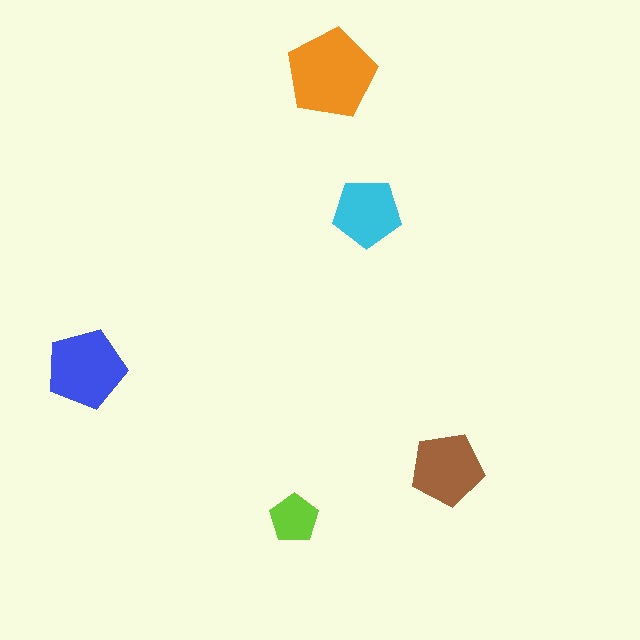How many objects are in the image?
There are 5 objects in the image.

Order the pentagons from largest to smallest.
the orange one, the blue one, the brown one, the cyan one, the lime one.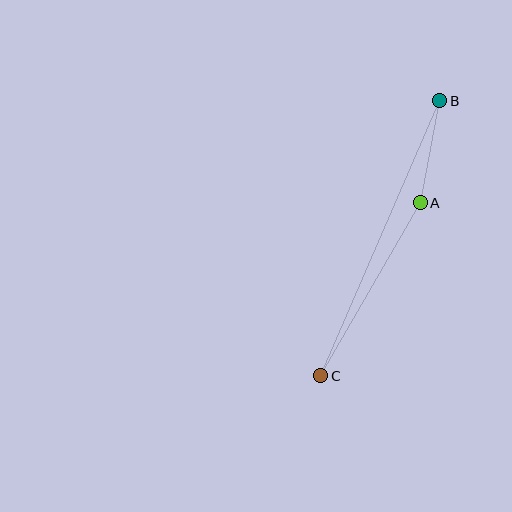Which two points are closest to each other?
Points A and B are closest to each other.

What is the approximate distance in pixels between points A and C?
The distance between A and C is approximately 200 pixels.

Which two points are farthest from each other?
Points B and C are farthest from each other.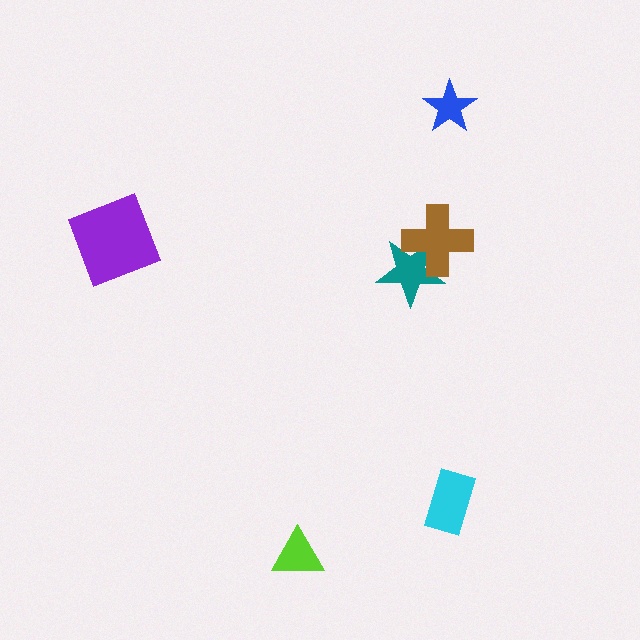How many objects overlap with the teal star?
1 object overlaps with the teal star.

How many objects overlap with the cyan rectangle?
0 objects overlap with the cyan rectangle.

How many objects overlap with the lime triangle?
0 objects overlap with the lime triangle.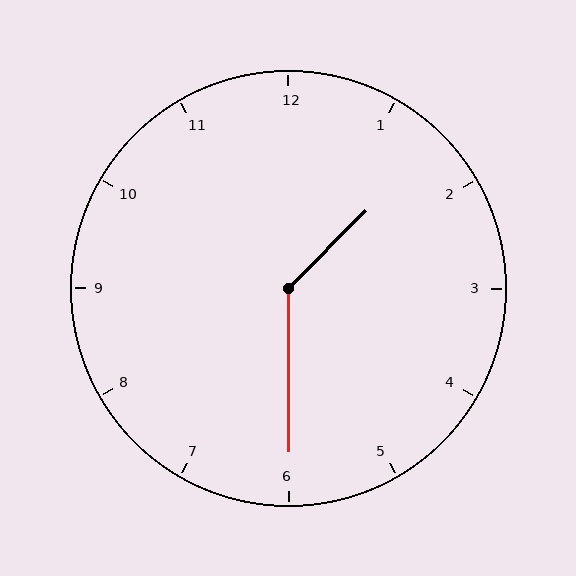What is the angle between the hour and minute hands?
Approximately 135 degrees.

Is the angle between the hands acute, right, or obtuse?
It is obtuse.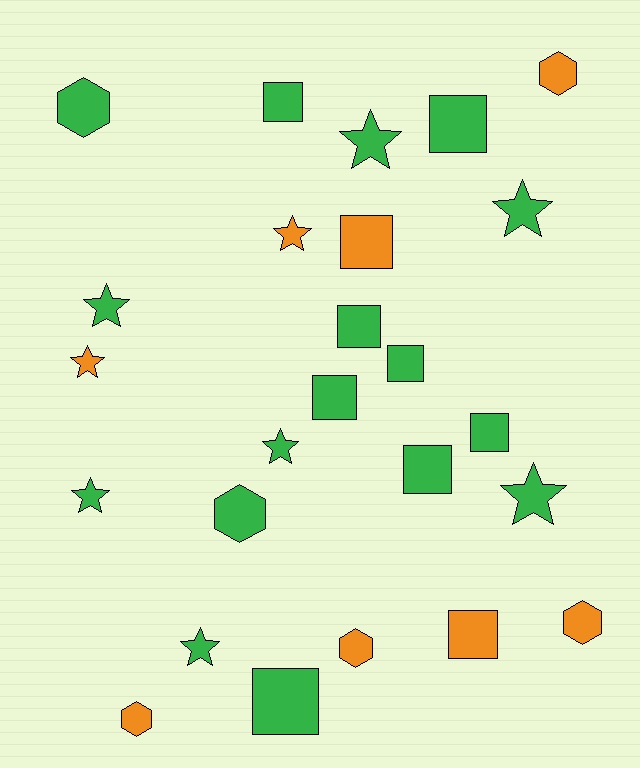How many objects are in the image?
There are 25 objects.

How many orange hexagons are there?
There are 4 orange hexagons.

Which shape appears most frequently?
Square, with 10 objects.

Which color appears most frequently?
Green, with 17 objects.